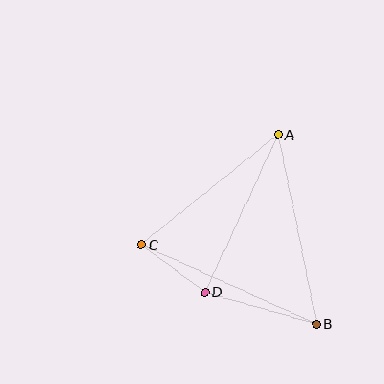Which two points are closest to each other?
Points C and D are closest to each other.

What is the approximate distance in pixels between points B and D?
The distance between B and D is approximately 116 pixels.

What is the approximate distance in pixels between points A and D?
The distance between A and D is approximately 174 pixels.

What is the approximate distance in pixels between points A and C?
The distance between A and C is approximately 176 pixels.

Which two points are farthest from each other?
Points A and B are farthest from each other.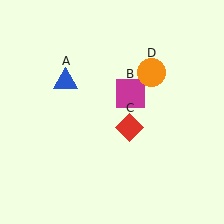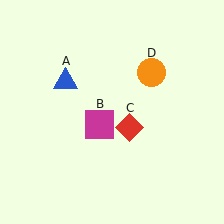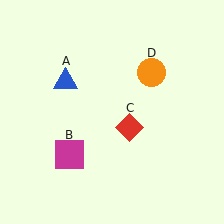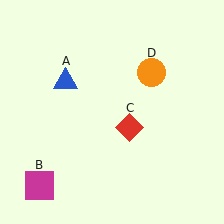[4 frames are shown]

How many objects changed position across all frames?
1 object changed position: magenta square (object B).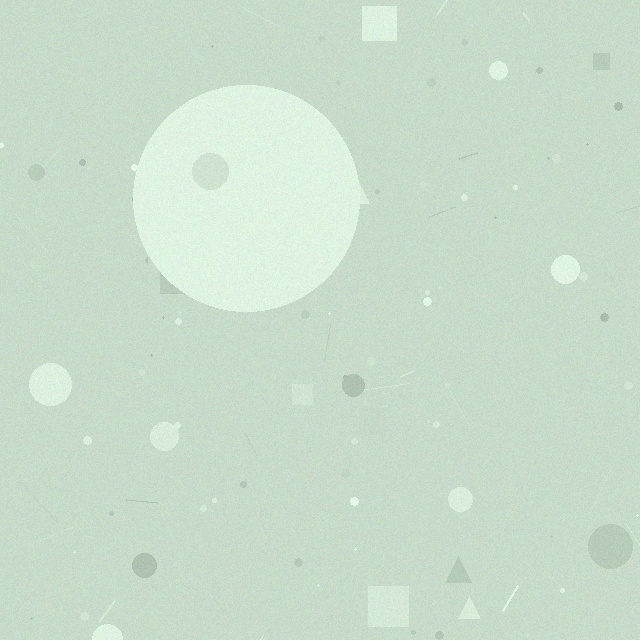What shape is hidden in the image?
A circle is hidden in the image.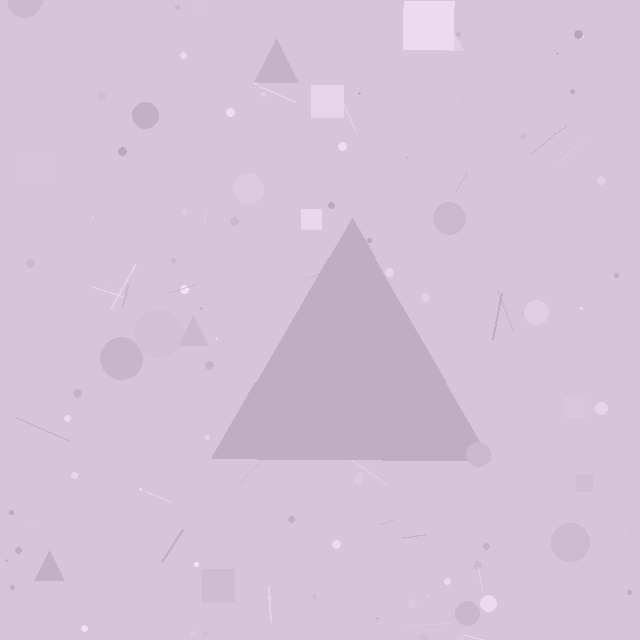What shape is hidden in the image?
A triangle is hidden in the image.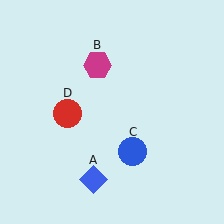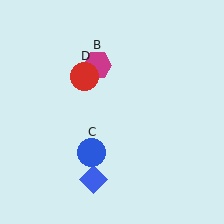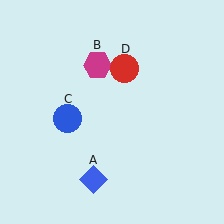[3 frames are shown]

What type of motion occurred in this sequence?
The blue circle (object C), red circle (object D) rotated clockwise around the center of the scene.